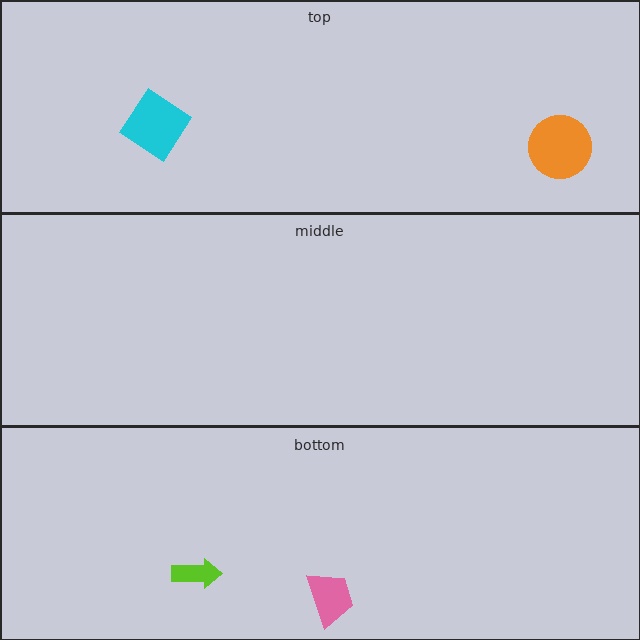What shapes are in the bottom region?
The lime arrow, the pink trapezoid.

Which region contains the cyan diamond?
The top region.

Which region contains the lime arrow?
The bottom region.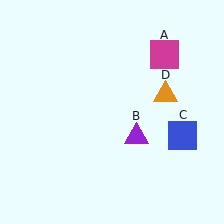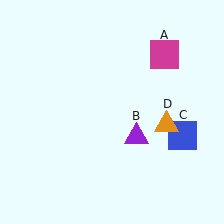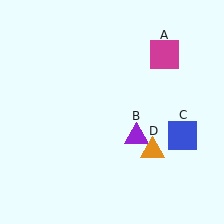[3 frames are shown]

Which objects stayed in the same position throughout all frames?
Magenta square (object A) and purple triangle (object B) and blue square (object C) remained stationary.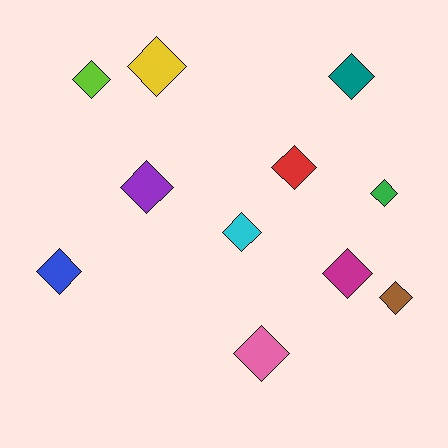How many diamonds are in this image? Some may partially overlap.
There are 11 diamonds.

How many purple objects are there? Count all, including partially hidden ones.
There is 1 purple object.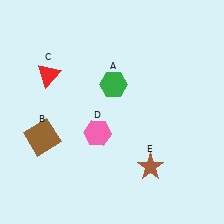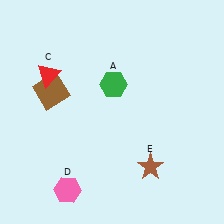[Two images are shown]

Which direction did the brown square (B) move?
The brown square (B) moved up.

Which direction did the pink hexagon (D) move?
The pink hexagon (D) moved down.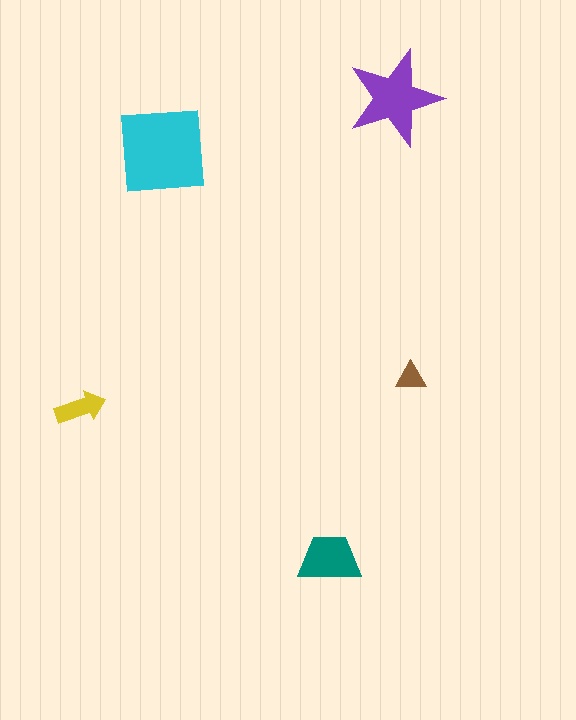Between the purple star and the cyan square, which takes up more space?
The cyan square.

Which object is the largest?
The cyan square.